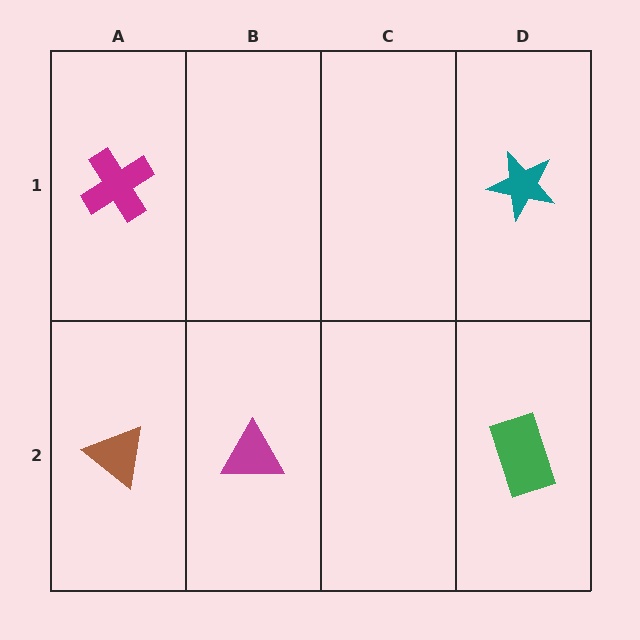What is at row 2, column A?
A brown triangle.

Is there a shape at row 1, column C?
No, that cell is empty.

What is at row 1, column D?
A teal star.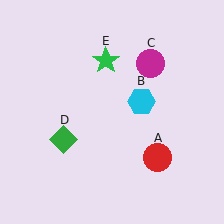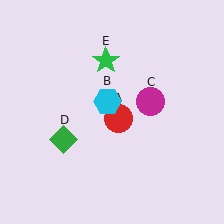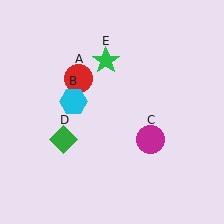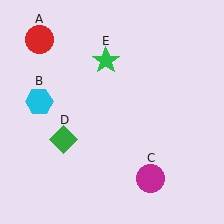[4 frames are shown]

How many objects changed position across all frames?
3 objects changed position: red circle (object A), cyan hexagon (object B), magenta circle (object C).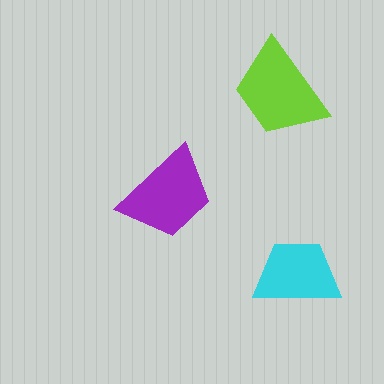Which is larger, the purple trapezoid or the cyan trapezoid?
The purple one.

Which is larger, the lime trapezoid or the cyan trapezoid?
The lime one.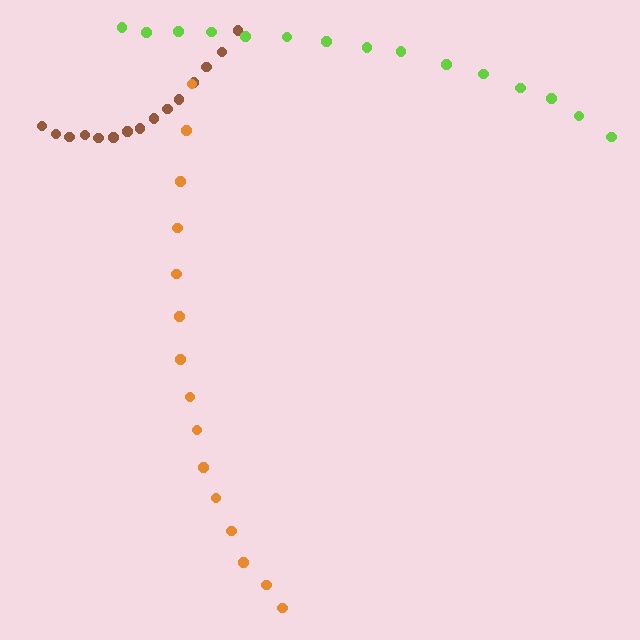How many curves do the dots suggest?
There are 3 distinct paths.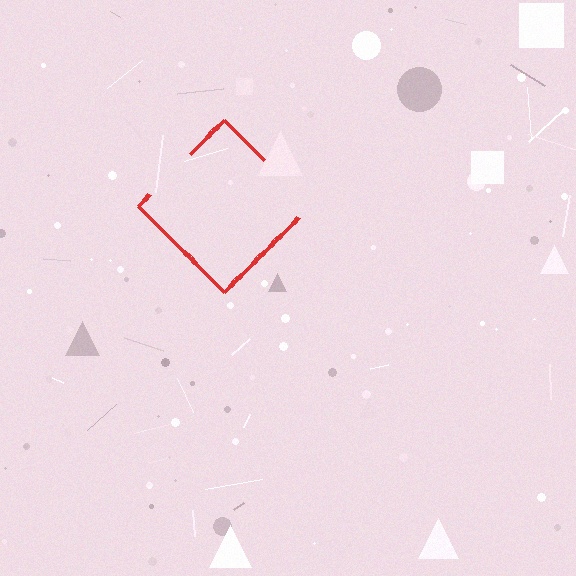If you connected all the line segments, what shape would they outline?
They would outline a diamond.